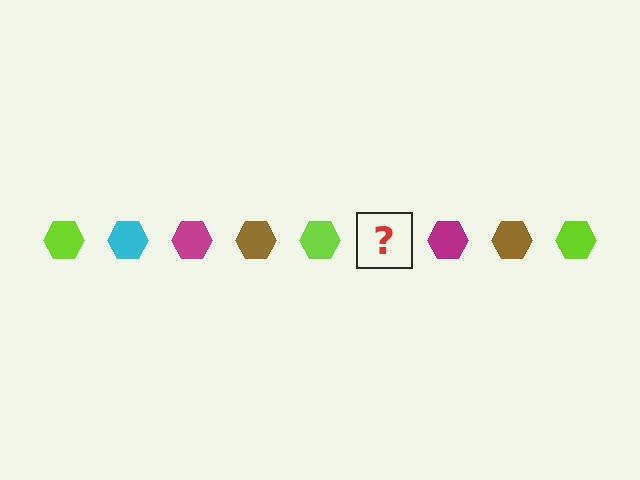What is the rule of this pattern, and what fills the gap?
The rule is that the pattern cycles through lime, cyan, magenta, brown hexagons. The gap should be filled with a cyan hexagon.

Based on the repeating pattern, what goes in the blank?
The blank should be a cyan hexagon.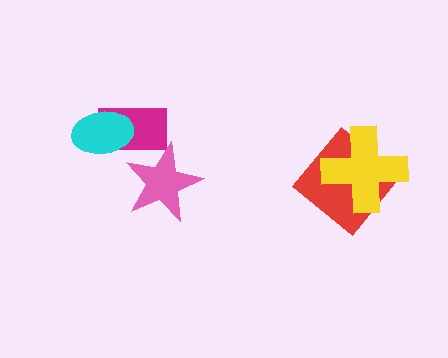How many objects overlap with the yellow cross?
1 object overlaps with the yellow cross.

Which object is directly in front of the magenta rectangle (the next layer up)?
The cyan ellipse is directly in front of the magenta rectangle.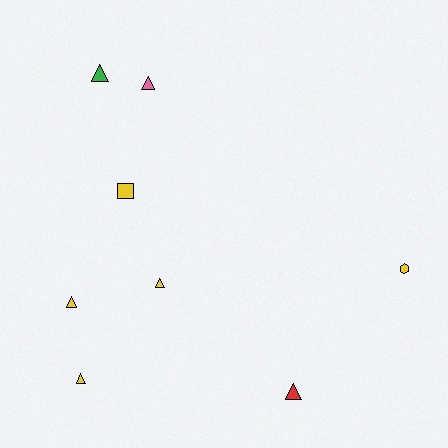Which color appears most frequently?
Yellow, with 5 objects.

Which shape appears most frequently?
Triangle, with 6 objects.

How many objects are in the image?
There are 8 objects.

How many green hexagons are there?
There are no green hexagons.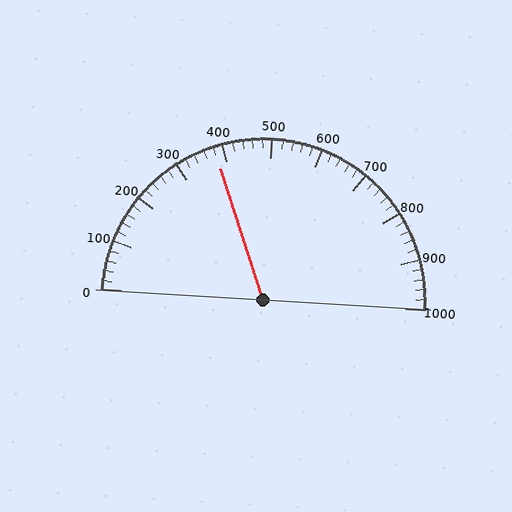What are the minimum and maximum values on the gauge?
The gauge ranges from 0 to 1000.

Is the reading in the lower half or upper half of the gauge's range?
The reading is in the lower half of the range (0 to 1000).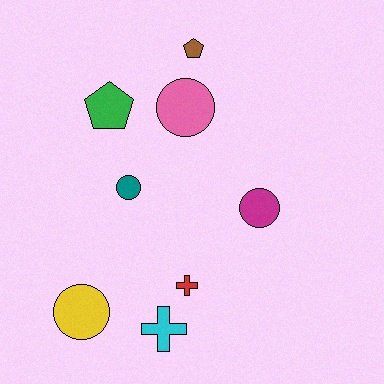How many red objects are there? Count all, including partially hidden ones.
There is 1 red object.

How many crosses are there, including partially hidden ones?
There are 2 crosses.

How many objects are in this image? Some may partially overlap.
There are 8 objects.